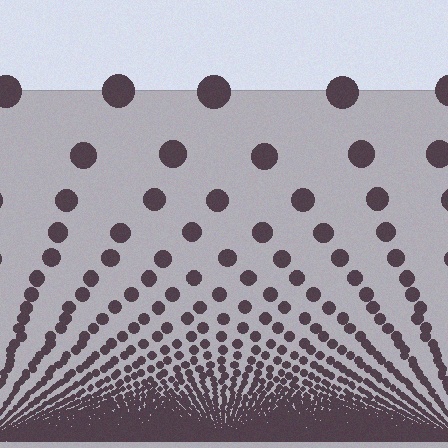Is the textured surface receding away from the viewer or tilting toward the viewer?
The surface appears to tilt toward the viewer. Texture elements get larger and sparser toward the top.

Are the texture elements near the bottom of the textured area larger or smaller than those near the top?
Smaller. The gradient is inverted — elements near the bottom are smaller and denser.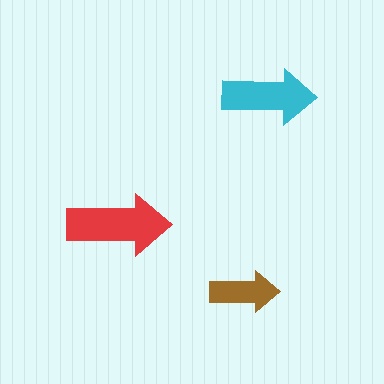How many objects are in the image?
There are 3 objects in the image.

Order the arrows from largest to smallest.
the red one, the cyan one, the brown one.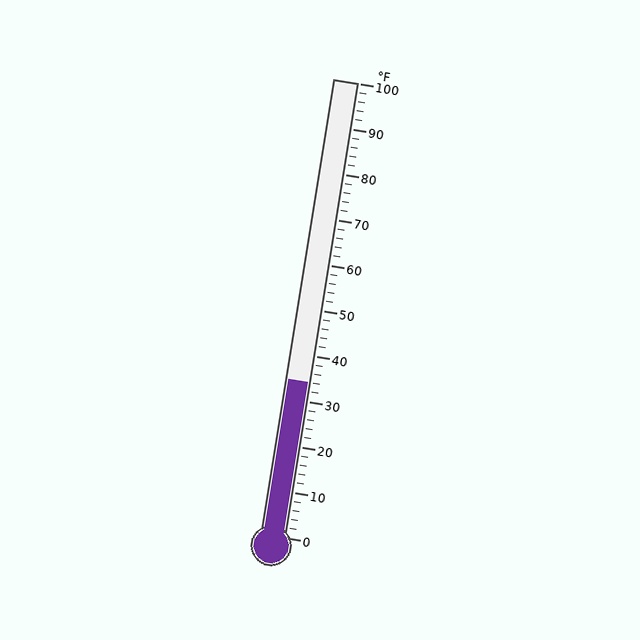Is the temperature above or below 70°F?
The temperature is below 70°F.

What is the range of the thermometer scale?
The thermometer scale ranges from 0°F to 100°F.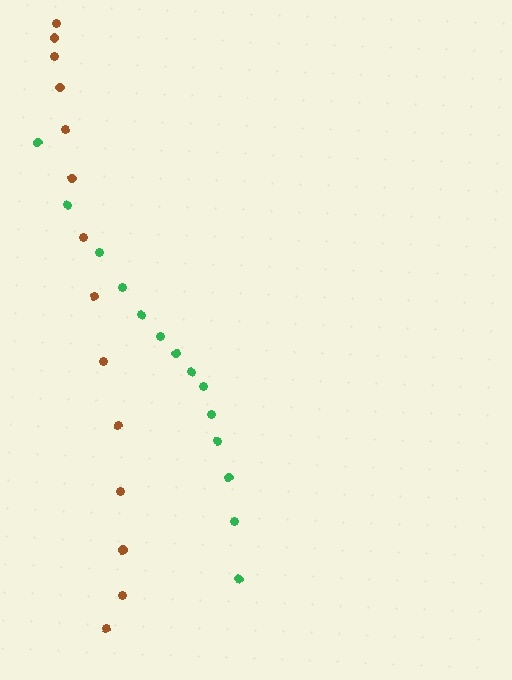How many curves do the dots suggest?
There are 2 distinct paths.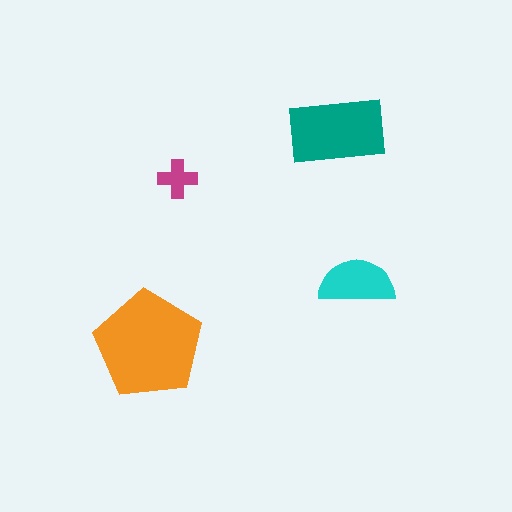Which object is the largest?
The orange pentagon.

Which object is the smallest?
The magenta cross.